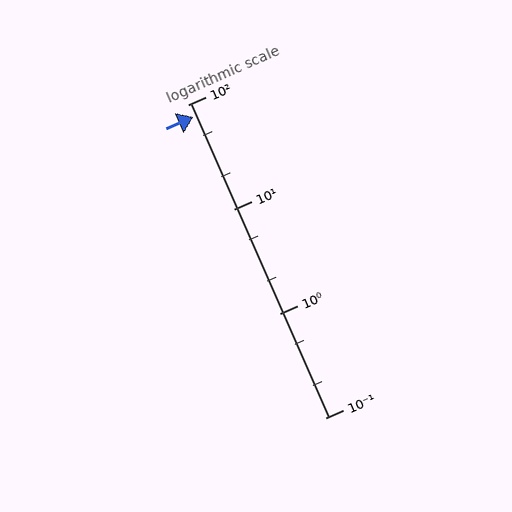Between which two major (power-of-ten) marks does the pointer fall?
The pointer is between 10 and 100.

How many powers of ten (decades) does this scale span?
The scale spans 3 decades, from 0.1 to 100.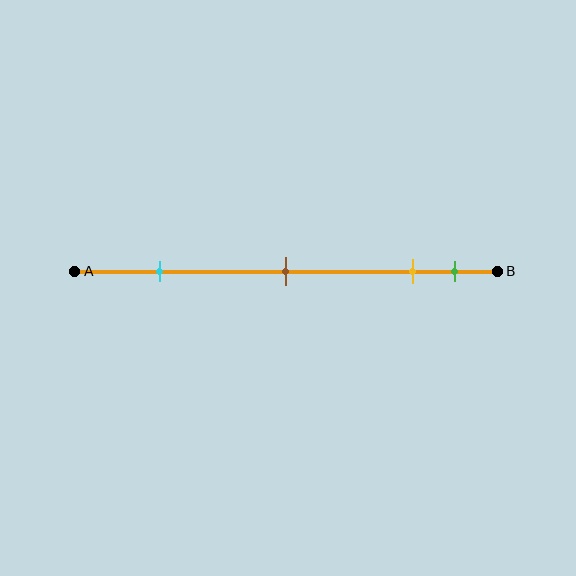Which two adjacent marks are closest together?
The yellow and green marks are the closest adjacent pair.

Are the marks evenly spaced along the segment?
No, the marks are not evenly spaced.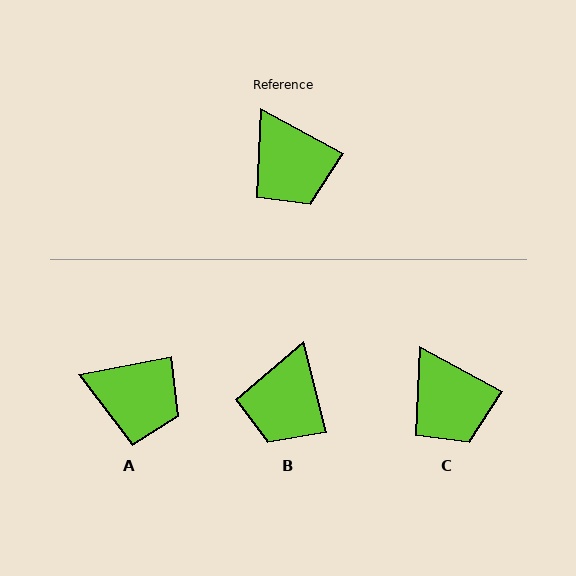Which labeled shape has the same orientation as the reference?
C.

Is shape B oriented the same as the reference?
No, it is off by about 47 degrees.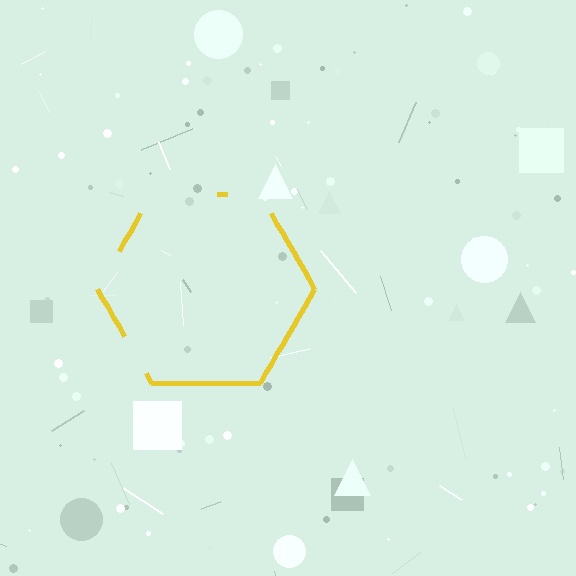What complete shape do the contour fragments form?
The contour fragments form a hexagon.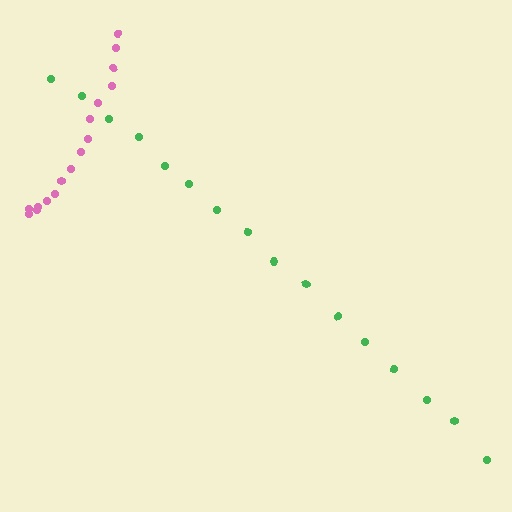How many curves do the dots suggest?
There are 2 distinct paths.